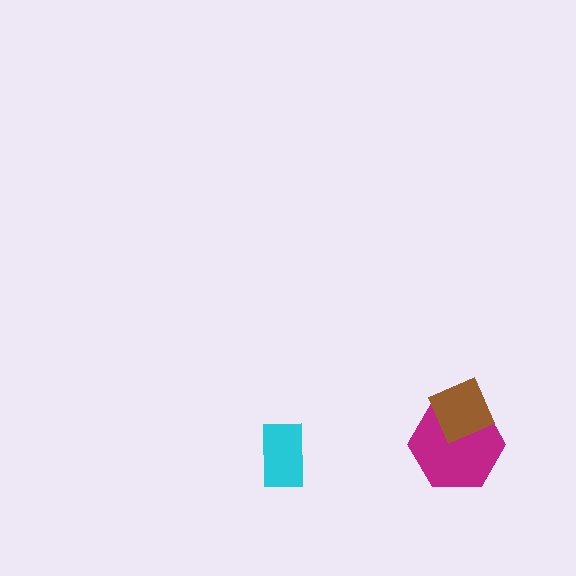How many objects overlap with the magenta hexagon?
1 object overlaps with the magenta hexagon.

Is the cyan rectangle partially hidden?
No, no other shape covers it.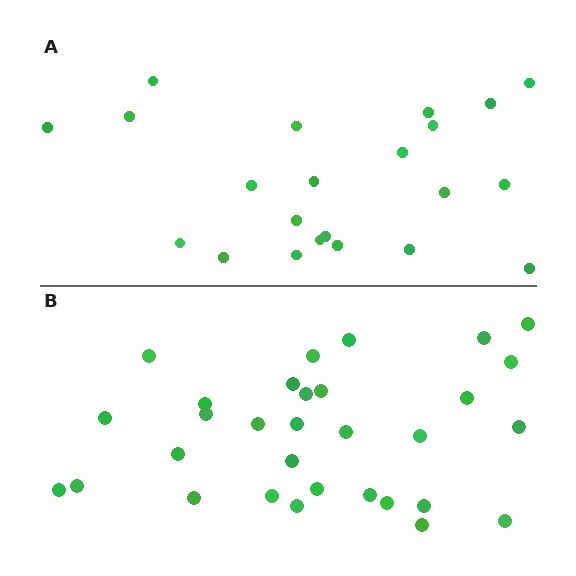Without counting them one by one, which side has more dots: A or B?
Region B (the bottom region) has more dots.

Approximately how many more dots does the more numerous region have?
Region B has roughly 8 or so more dots than region A.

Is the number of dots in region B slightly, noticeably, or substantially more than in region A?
Region B has noticeably more, but not dramatically so. The ratio is roughly 1.4 to 1.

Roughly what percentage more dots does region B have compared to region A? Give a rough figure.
About 40% more.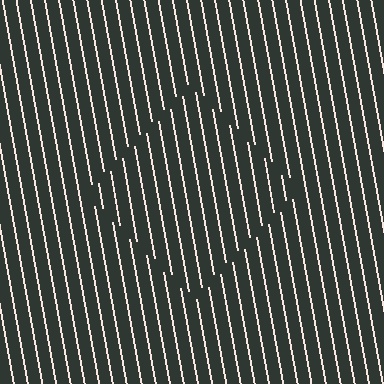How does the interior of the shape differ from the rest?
The interior of the shape contains the same grating, shifted by half a period — the contour is defined by the phase discontinuity where line-ends from the inner and outer gratings abut.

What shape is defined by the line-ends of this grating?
An illusory square. The interior of the shape contains the same grating, shifted by half a period — the contour is defined by the phase discontinuity where line-ends from the inner and outer gratings abut.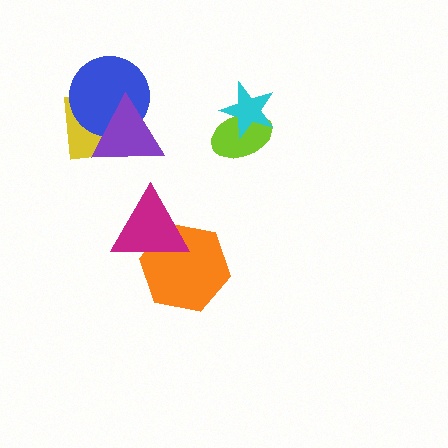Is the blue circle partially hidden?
Yes, it is partially covered by another shape.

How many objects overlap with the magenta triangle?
1 object overlaps with the magenta triangle.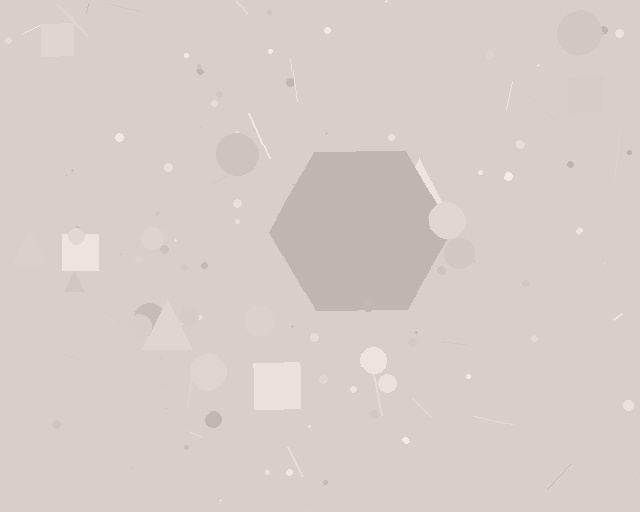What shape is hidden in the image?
A hexagon is hidden in the image.